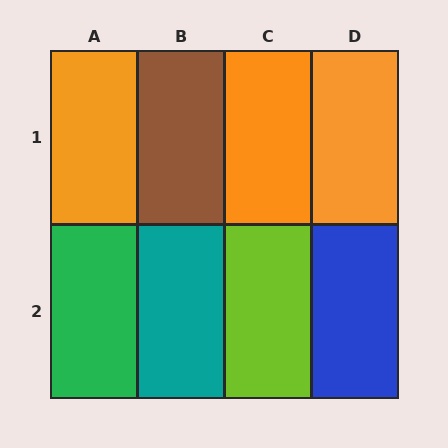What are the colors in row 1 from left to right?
Orange, brown, orange, orange.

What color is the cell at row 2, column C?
Lime.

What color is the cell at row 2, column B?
Teal.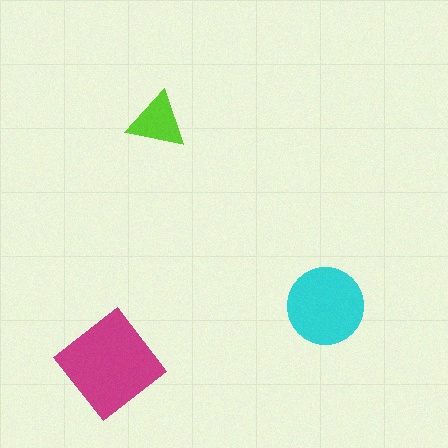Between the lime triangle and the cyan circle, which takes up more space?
The cyan circle.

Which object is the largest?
The magenta diamond.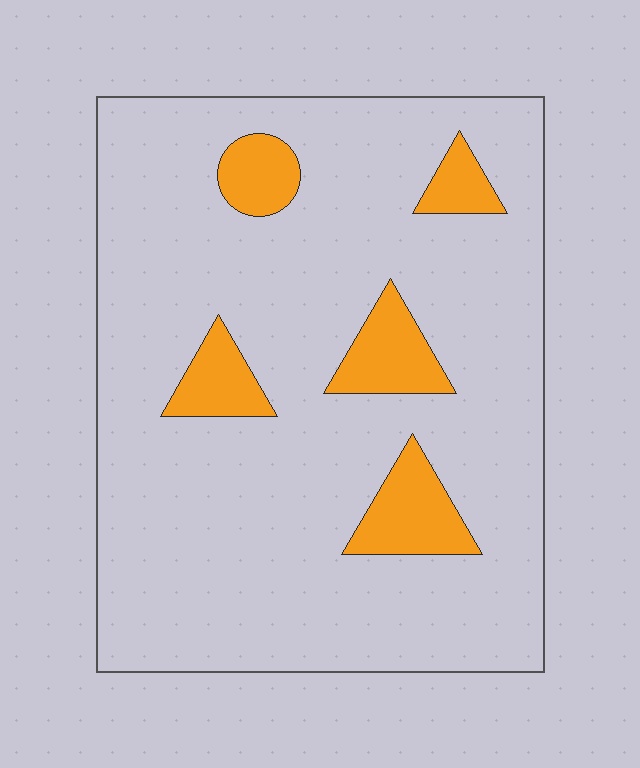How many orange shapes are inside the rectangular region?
5.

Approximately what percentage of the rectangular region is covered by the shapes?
Approximately 10%.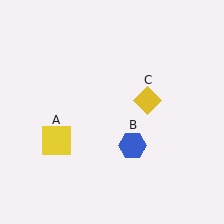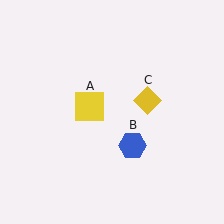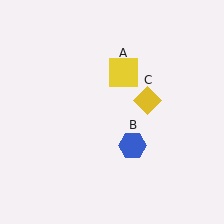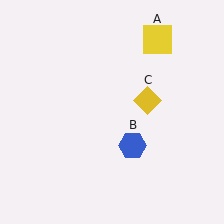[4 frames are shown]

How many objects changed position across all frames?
1 object changed position: yellow square (object A).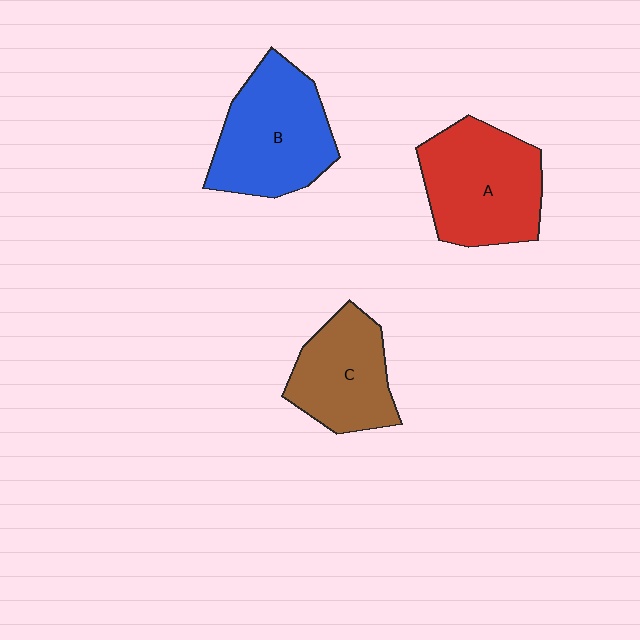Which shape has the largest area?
Shape B (blue).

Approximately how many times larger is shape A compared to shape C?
Approximately 1.3 times.